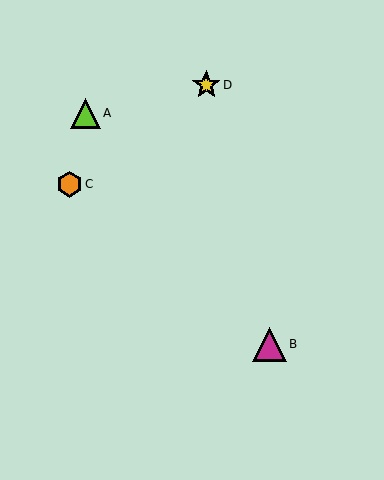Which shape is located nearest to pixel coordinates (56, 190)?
The orange hexagon (labeled C) at (69, 184) is nearest to that location.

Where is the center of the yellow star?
The center of the yellow star is at (206, 85).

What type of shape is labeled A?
Shape A is a lime triangle.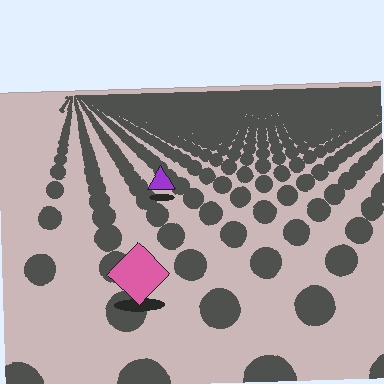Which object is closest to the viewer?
The pink diamond is closest. The texture marks near it are larger and more spread out.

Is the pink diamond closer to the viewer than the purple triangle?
Yes. The pink diamond is closer — you can tell from the texture gradient: the ground texture is coarser near it.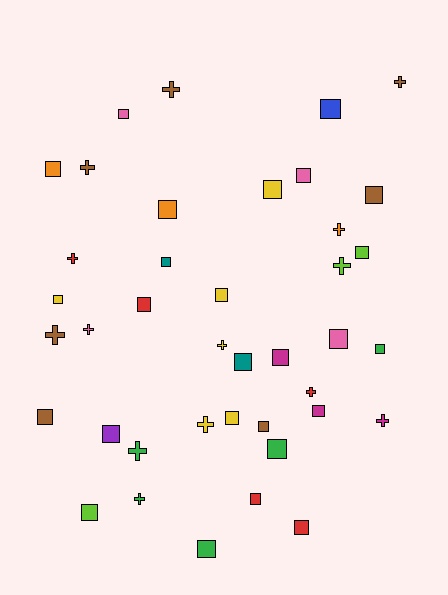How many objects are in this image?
There are 40 objects.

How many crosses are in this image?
There are 14 crosses.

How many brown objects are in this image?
There are 7 brown objects.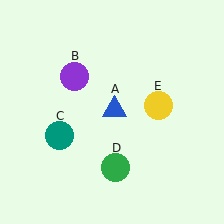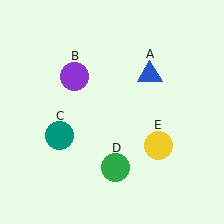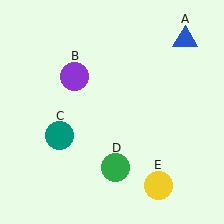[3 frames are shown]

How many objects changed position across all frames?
2 objects changed position: blue triangle (object A), yellow circle (object E).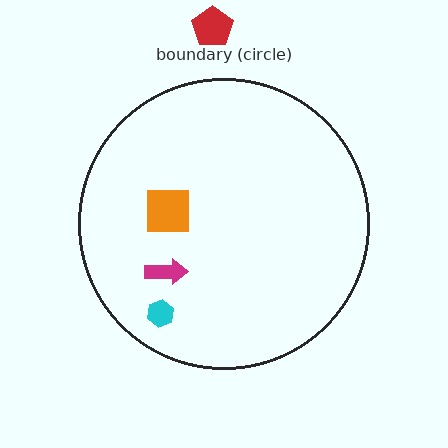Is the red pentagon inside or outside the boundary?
Outside.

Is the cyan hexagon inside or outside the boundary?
Inside.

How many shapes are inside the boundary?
3 inside, 1 outside.